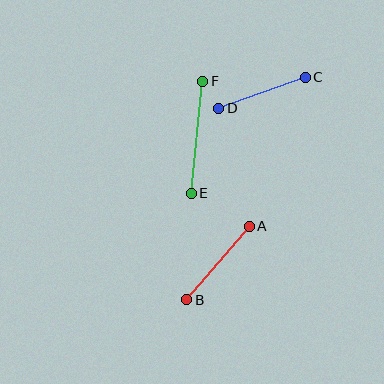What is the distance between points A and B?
The distance is approximately 97 pixels.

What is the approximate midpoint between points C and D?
The midpoint is at approximately (262, 93) pixels.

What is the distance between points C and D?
The distance is approximately 92 pixels.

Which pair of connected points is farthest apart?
Points E and F are farthest apart.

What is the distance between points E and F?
The distance is approximately 113 pixels.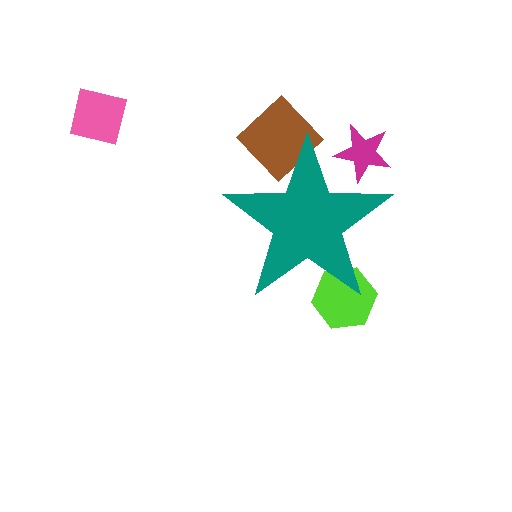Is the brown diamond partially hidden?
Yes, the brown diamond is partially hidden behind the teal star.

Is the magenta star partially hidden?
Yes, the magenta star is partially hidden behind the teal star.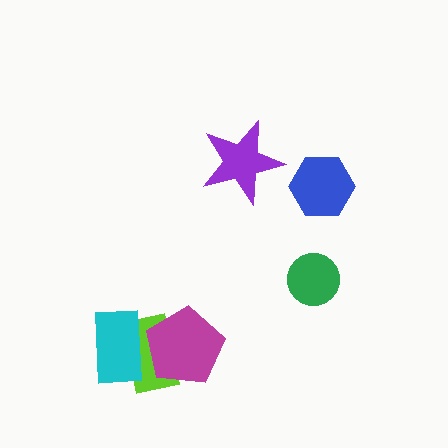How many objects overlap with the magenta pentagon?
2 objects overlap with the magenta pentagon.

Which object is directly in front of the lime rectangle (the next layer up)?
The magenta pentagon is directly in front of the lime rectangle.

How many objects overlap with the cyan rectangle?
2 objects overlap with the cyan rectangle.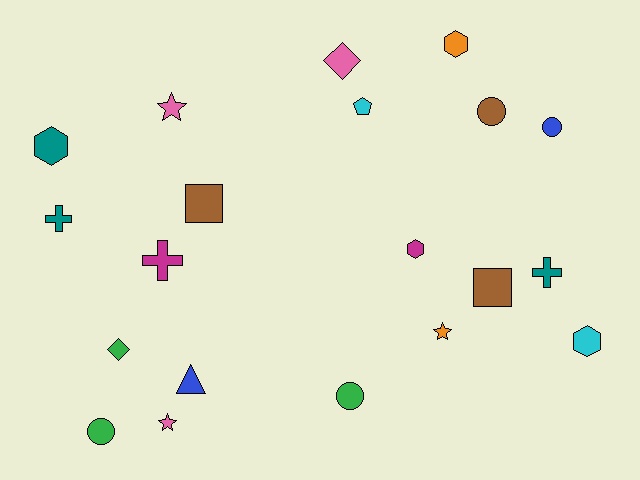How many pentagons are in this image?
There is 1 pentagon.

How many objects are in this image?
There are 20 objects.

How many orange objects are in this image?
There are 2 orange objects.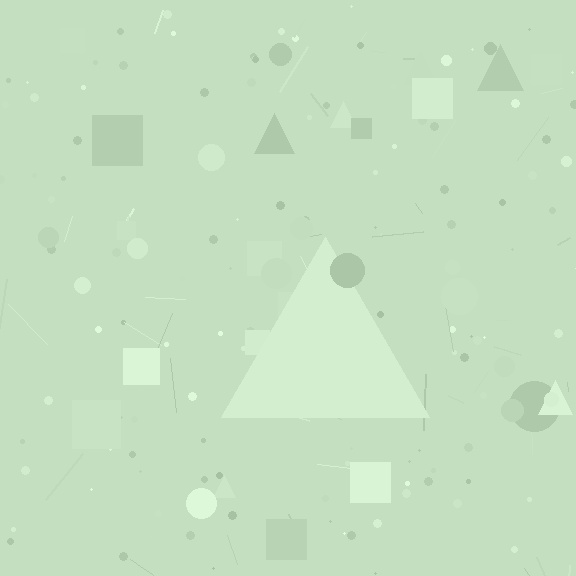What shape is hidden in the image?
A triangle is hidden in the image.